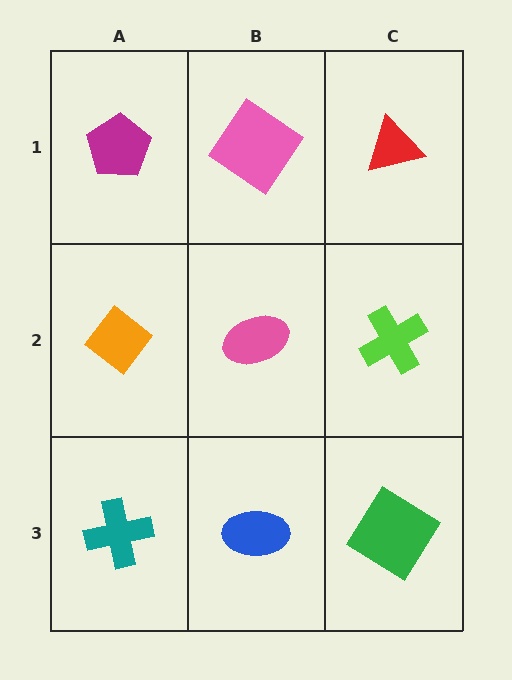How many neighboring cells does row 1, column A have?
2.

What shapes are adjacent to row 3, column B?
A pink ellipse (row 2, column B), a teal cross (row 3, column A), a green diamond (row 3, column C).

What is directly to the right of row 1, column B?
A red triangle.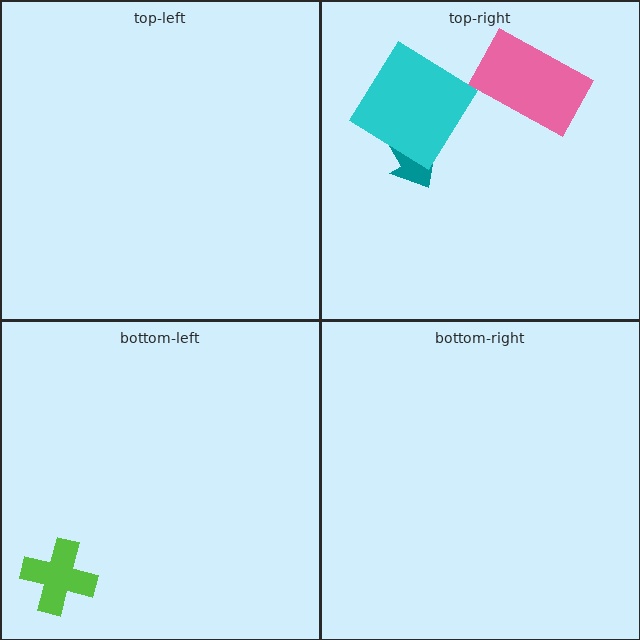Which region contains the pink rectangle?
The top-right region.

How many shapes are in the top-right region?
3.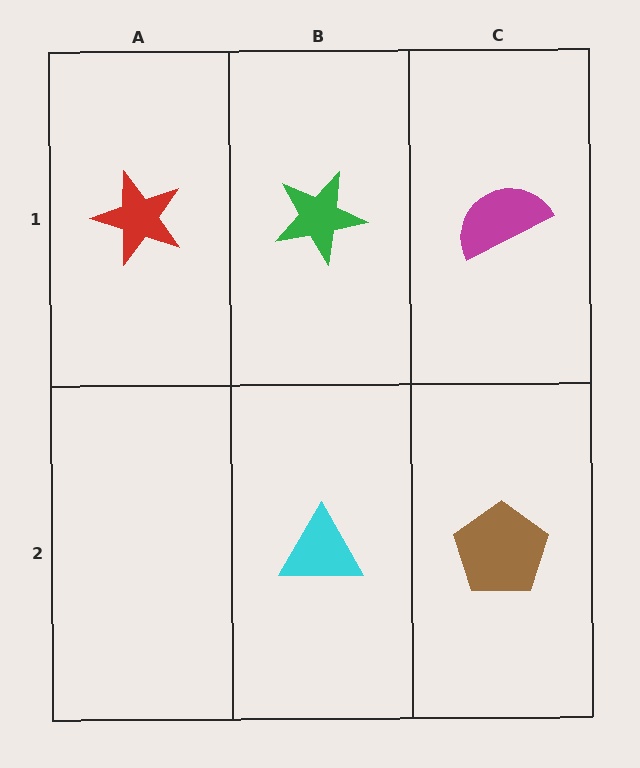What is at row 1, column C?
A magenta semicircle.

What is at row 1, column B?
A green star.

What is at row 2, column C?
A brown pentagon.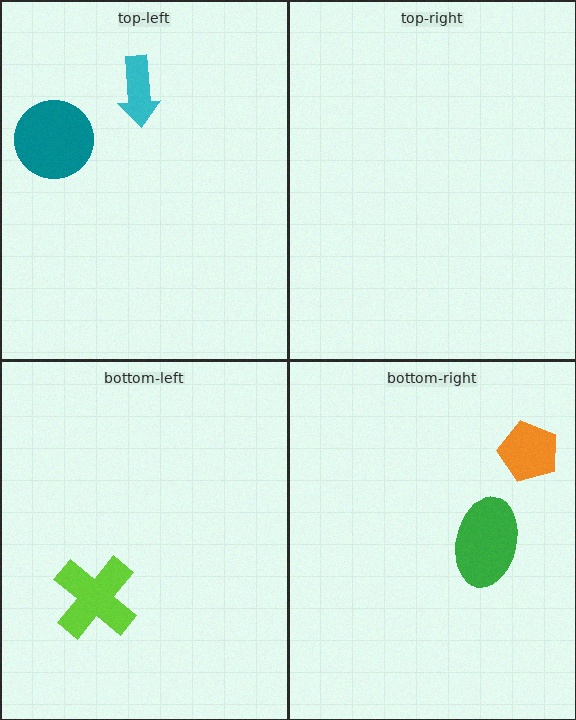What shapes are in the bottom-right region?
The green ellipse, the orange pentagon.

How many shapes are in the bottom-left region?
1.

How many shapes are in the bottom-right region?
2.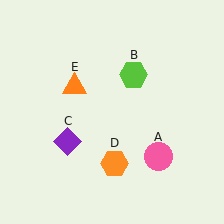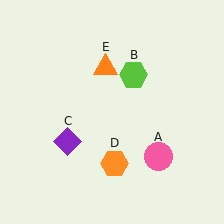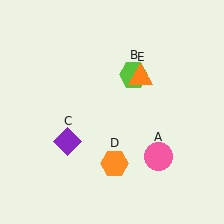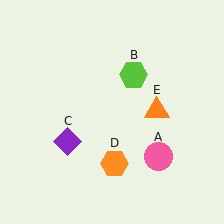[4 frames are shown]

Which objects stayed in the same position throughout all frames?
Pink circle (object A) and lime hexagon (object B) and purple diamond (object C) and orange hexagon (object D) remained stationary.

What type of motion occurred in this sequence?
The orange triangle (object E) rotated clockwise around the center of the scene.